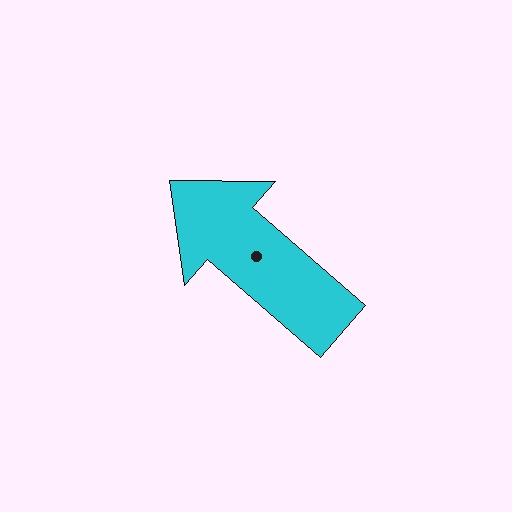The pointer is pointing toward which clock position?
Roughly 10 o'clock.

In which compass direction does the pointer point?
Northwest.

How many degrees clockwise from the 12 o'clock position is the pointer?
Approximately 311 degrees.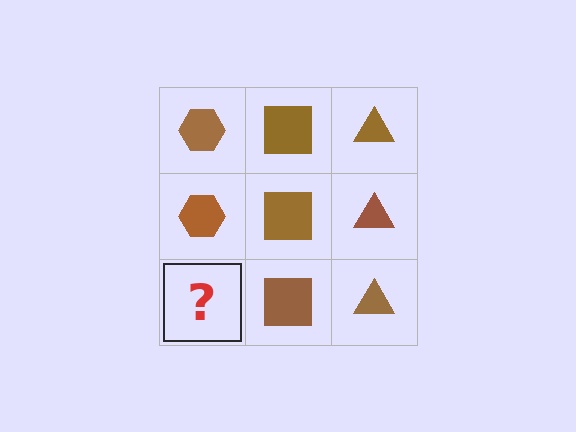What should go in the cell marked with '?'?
The missing cell should contain a brown hexagon.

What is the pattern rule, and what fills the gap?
The rule is that each column has a consistent shape. The gap should be filled with a brown hexagon.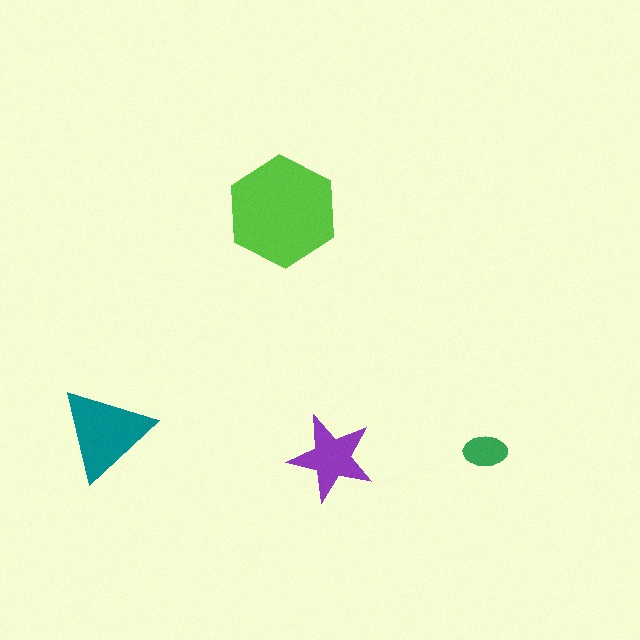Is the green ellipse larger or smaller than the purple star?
Smaller.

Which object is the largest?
The lime hexagon.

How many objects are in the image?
There are 4 objects in the image.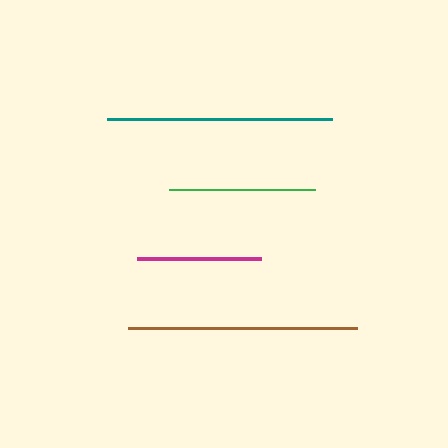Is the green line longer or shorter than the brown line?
The brown line is longer than the green line.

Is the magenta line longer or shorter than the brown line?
The brown line is longer than the magenta line.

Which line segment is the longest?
The brown line is the longest at approximately 229 pixels.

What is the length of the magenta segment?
The magenta segment is approximately 124 pixels long.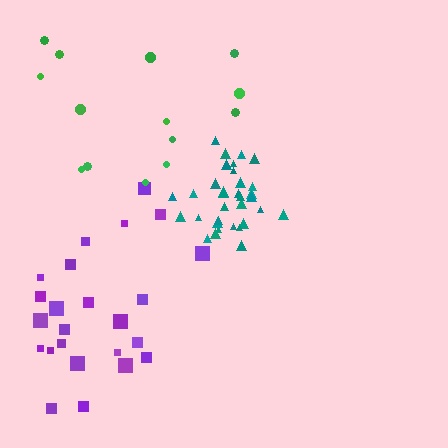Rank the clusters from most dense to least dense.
teal, purple, green.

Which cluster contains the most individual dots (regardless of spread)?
Teal (33).